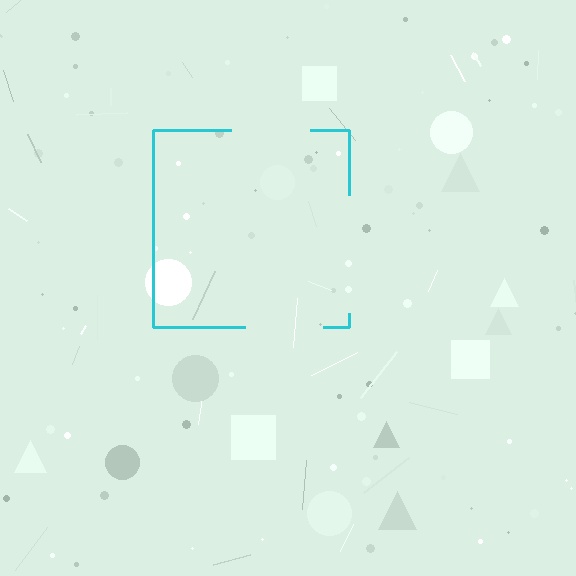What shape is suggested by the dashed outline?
The dashed outline suggests a square.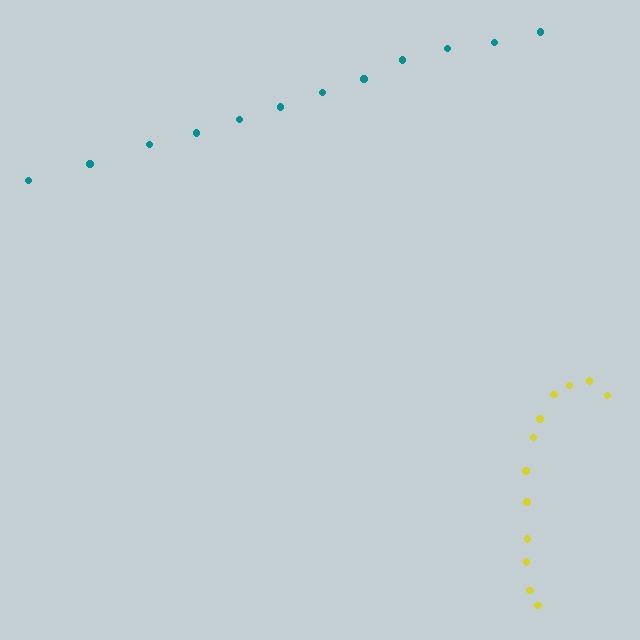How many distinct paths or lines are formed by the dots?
There are 2 distinct paths.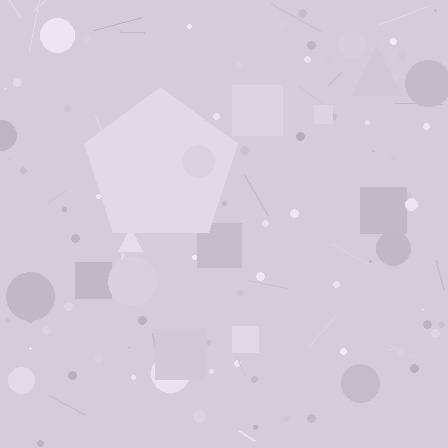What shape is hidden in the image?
A pentagon is hidden in the image.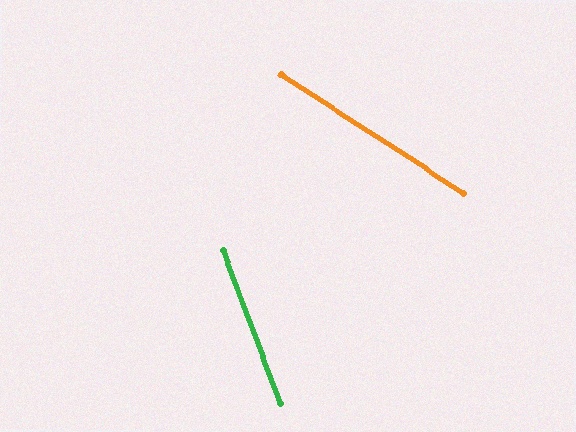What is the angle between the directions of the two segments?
Approximately 36 degrees.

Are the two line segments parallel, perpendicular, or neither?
Neither parallel nor perpendicular — they differ by about 36°.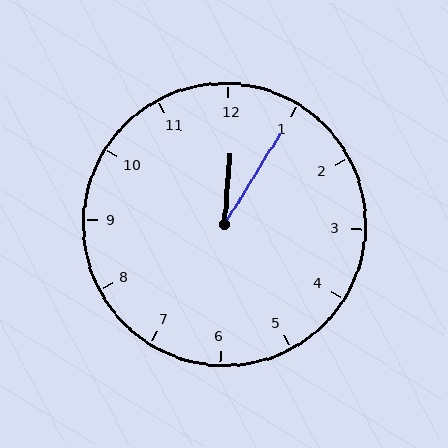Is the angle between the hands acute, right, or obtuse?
It is acute.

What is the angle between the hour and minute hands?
Approximately 28 degrees.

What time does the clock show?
12:05.